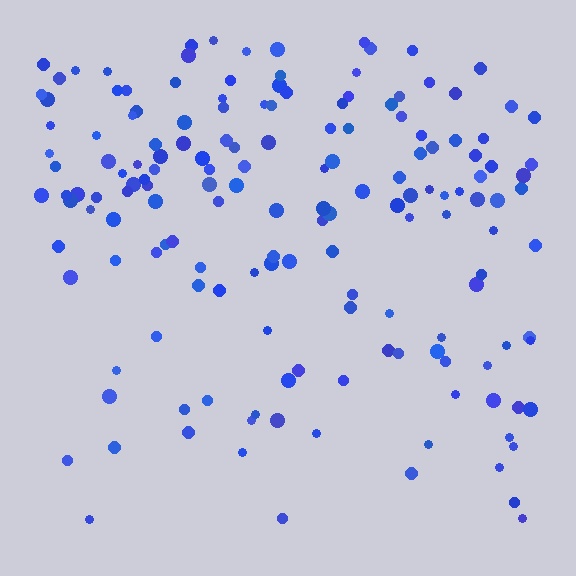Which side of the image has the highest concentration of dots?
The top.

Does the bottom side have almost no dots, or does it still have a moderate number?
Still a moderate number, just noticeably fewer than the top.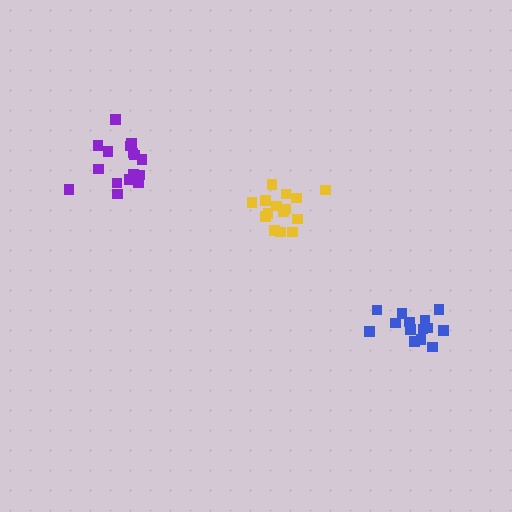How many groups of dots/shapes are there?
There are 3 groups.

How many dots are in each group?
Group 1: 14 dots, Group 2: 15 dots, Group 3: 16 dots (45 total).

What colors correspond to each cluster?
The clusters are colored: blue, yellow, purple.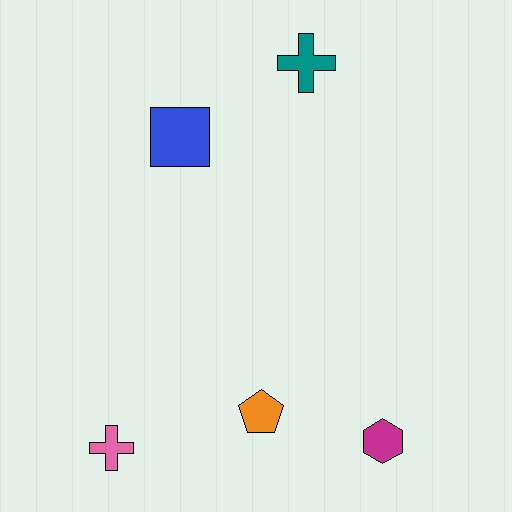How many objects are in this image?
There are 5 objects.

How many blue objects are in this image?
There is 1 blue object.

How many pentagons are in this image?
There is 1 pentagon.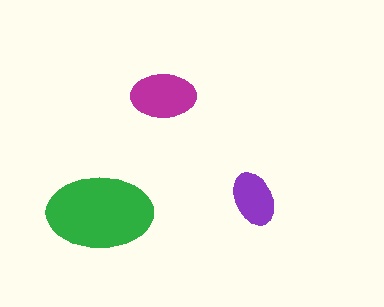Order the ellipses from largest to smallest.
the green one, the magenta one, the purple one.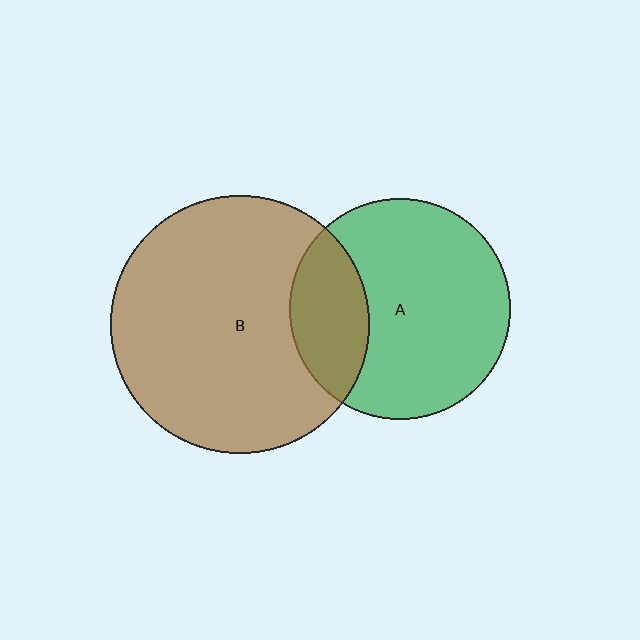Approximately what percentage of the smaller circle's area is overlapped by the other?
Approximately 25%.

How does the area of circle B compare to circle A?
Approximately 1.4 times.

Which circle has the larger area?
Circle B (brown).